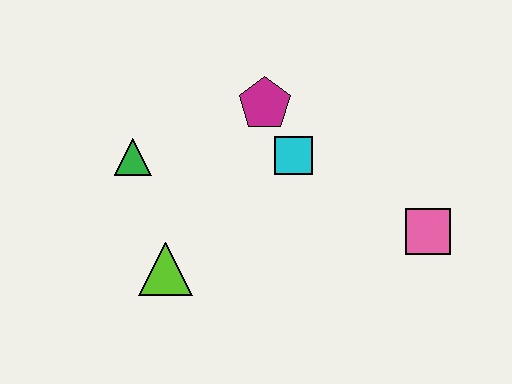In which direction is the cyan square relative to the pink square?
The cyan square is to the left of the pink square.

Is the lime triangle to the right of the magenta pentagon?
No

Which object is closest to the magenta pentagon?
The cyan square is closest to the magenta pentagon.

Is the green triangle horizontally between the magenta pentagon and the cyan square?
No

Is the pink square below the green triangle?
Yes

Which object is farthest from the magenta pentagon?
The pink square is farthest from the magenta pentagon.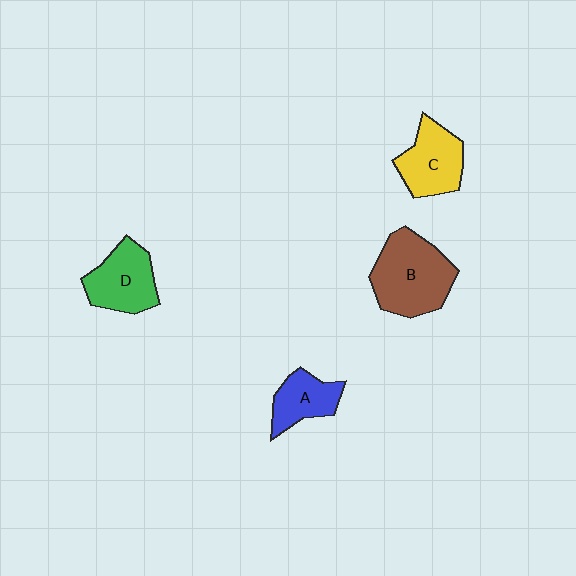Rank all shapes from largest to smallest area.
From largest to smallest: B (brown), D (green), C (yellow), A (blue).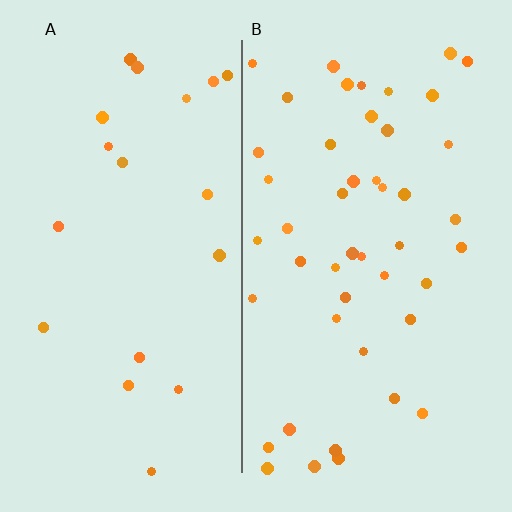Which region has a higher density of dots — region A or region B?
B (the right).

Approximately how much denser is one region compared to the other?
Approximately 2.4× — region B over region A.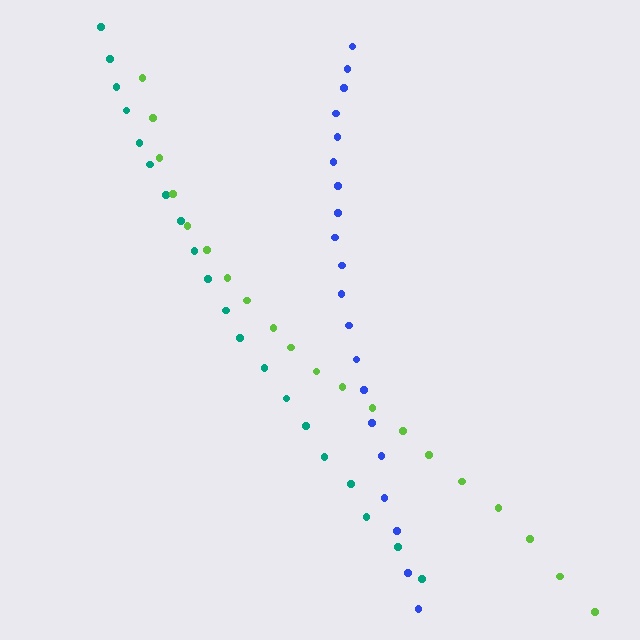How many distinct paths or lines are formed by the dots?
There are 3 distinct paths.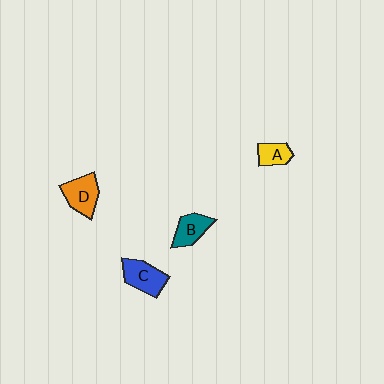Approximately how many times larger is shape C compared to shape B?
Approximately 1.3 times.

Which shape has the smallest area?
Shape A (yellow).